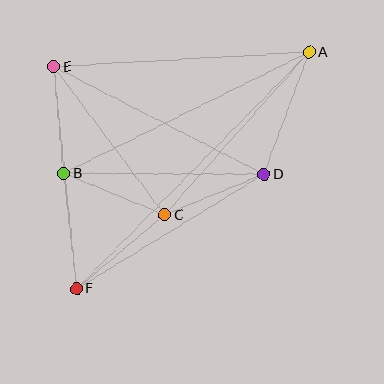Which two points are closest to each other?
Points C and D are closest to each other.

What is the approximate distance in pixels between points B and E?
The distance between B and E is approximately 108 pixels.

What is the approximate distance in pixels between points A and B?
The distance between A and B is approximately 274 pixels.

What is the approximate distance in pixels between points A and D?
The distance between A and D is approximately 130 pixels.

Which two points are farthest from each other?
Points A and F are farthest from each other.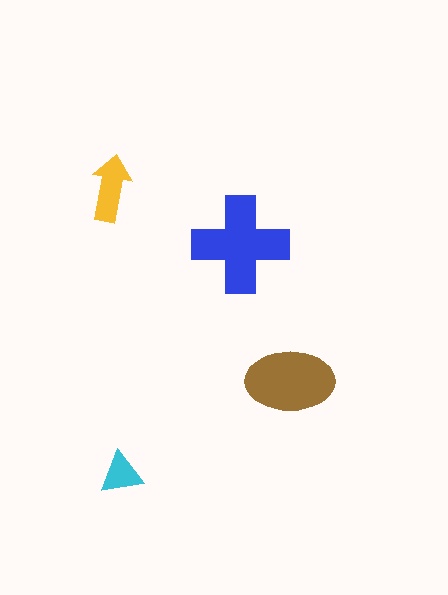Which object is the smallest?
The cyan triangle.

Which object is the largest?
The blue cross.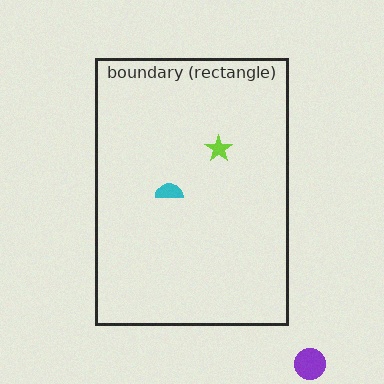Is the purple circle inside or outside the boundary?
Outside.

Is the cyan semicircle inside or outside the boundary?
Inside.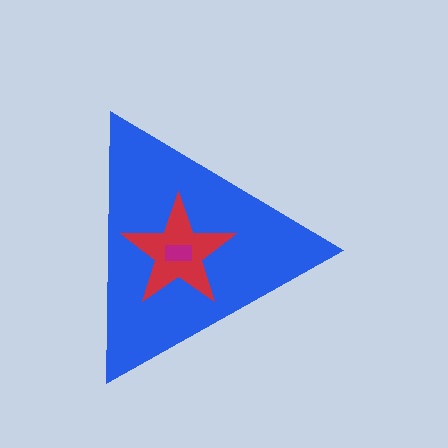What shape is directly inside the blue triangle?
The red star.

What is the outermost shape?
The blue triangle.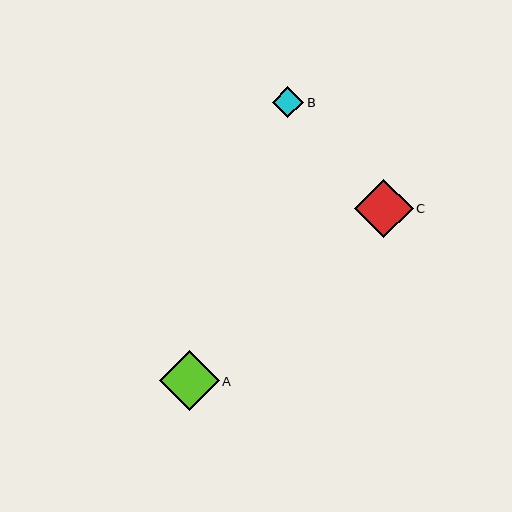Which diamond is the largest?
Diamond A is the largest with a size of approximately 60 pixels.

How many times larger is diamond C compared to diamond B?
Diamond C is approximately 1.9 times the size of diamond B.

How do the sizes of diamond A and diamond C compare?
Diamond A and diamond C are approximately the same size.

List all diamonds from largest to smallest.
From largest to smallest: A, C, B.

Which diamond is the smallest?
Diamond B is the smallest with a size of approximately 31 pixels.